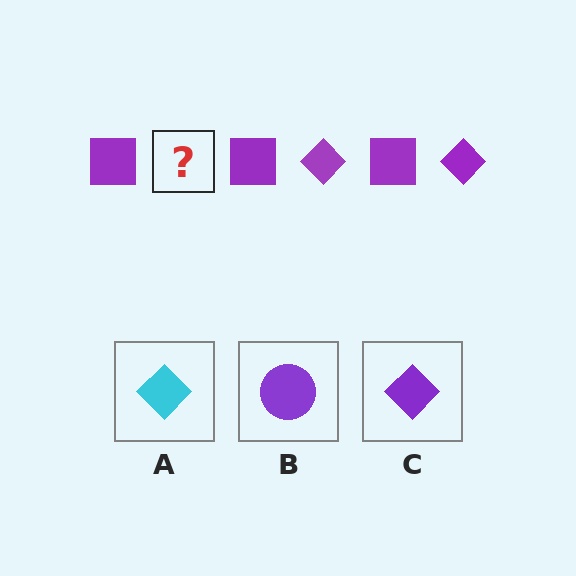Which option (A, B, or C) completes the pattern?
C.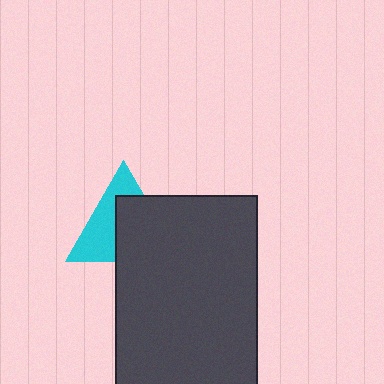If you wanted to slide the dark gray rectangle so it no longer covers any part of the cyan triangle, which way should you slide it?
Slide it toward the lower-right — that is the most direct way to separate the two shapes.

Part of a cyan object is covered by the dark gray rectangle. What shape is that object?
It is a triangle.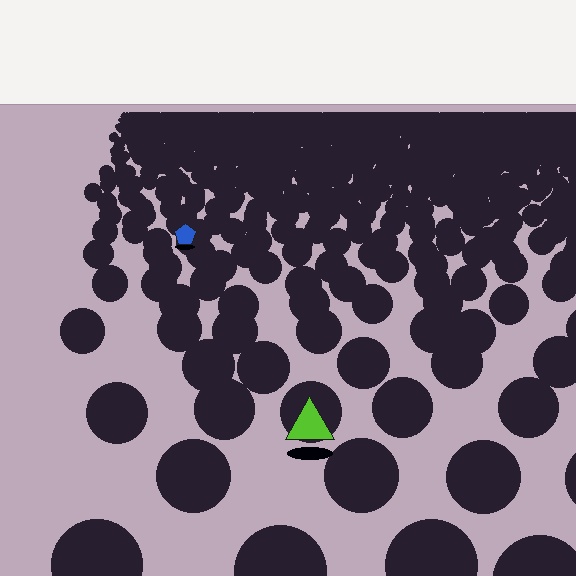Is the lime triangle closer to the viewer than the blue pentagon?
Yes. The lime triangle is closer — you can tell from the texture gradient: the ground texture is coarser near it.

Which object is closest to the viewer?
The lime triangle is closest. The texture marks near it are larger and more spread out.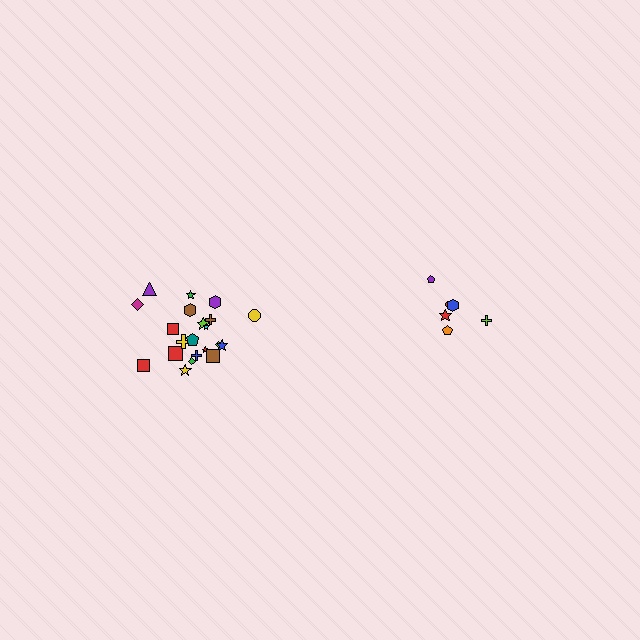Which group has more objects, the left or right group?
The left group.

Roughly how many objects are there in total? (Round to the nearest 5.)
Roughly 30 objects in total.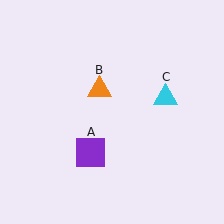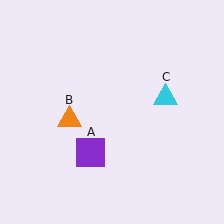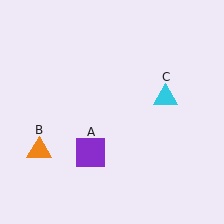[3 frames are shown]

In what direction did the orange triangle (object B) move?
The orange triangle (object B) moved down and to the left.